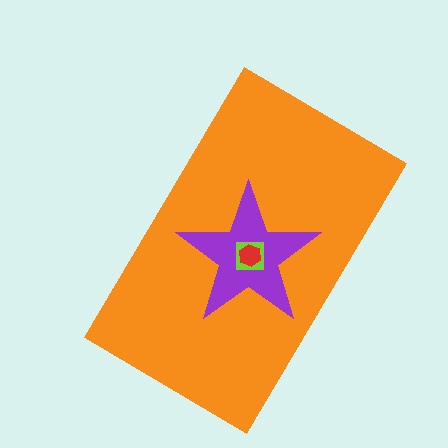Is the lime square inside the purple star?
Yes.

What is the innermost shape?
The red hexagon.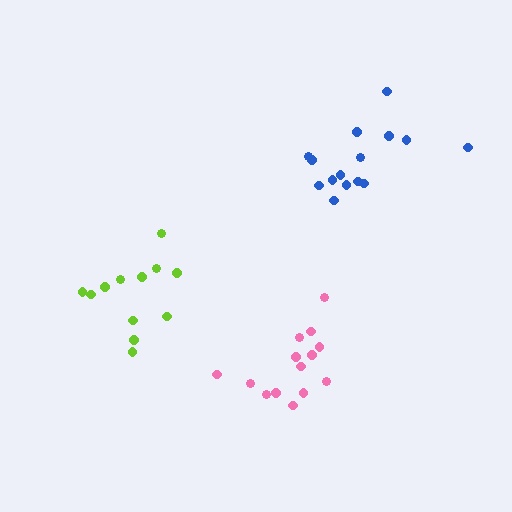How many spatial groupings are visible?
There are 3 spatial groupings.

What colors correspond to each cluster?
The clusters are colored: pink, lime, blue.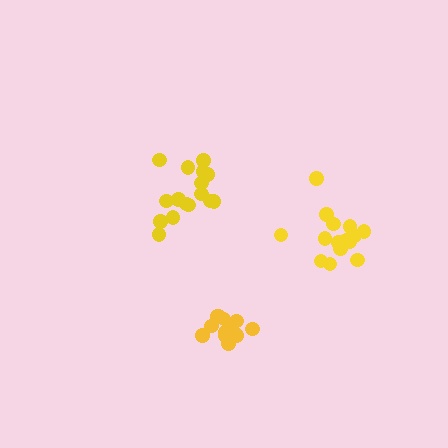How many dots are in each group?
Group 1: 16 dots, Group 2: 13 dots, Group 3: 16 dots (45 total).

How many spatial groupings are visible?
There are 3 spatial groupings.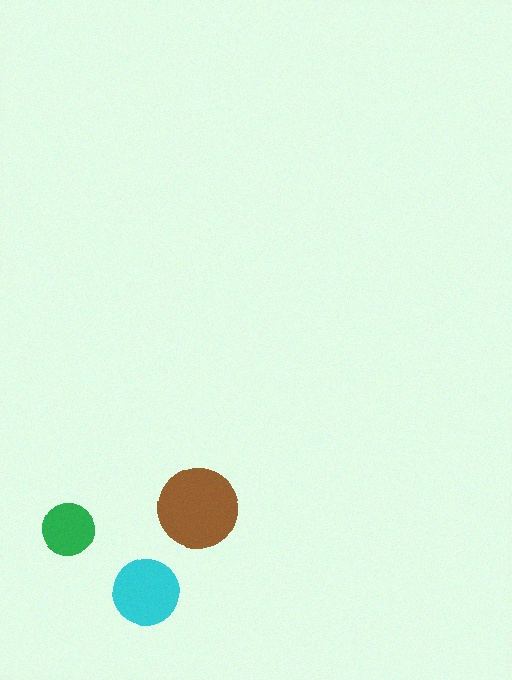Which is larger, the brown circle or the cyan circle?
The brown one.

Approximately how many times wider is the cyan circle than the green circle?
About 1.5 times wider.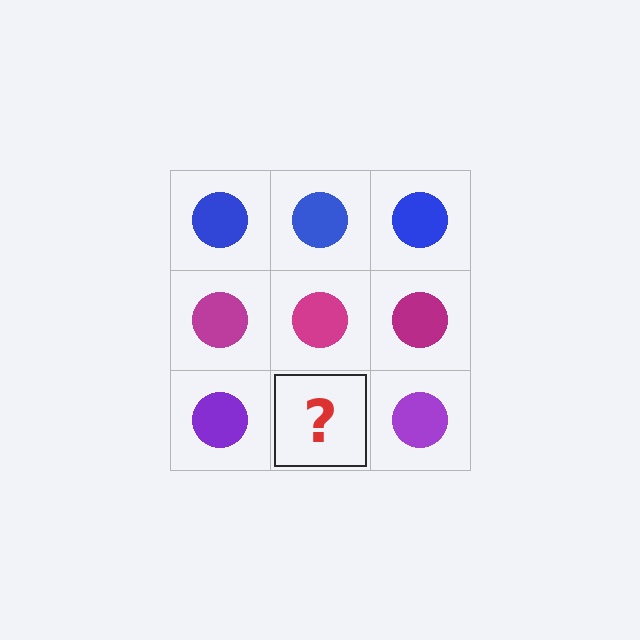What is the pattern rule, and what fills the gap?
The rule is that each row has a consistent color. The gap should be filled with a purple circle.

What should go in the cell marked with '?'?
The missing cell should contain a purple circle.